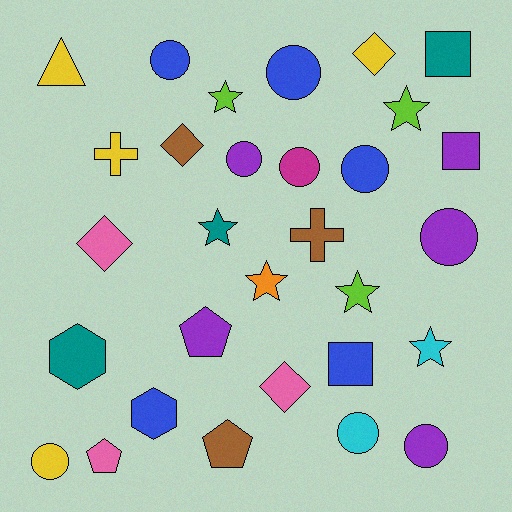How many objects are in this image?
There are 30 objects.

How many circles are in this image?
There are 9 circles.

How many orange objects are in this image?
There is 1 orange object.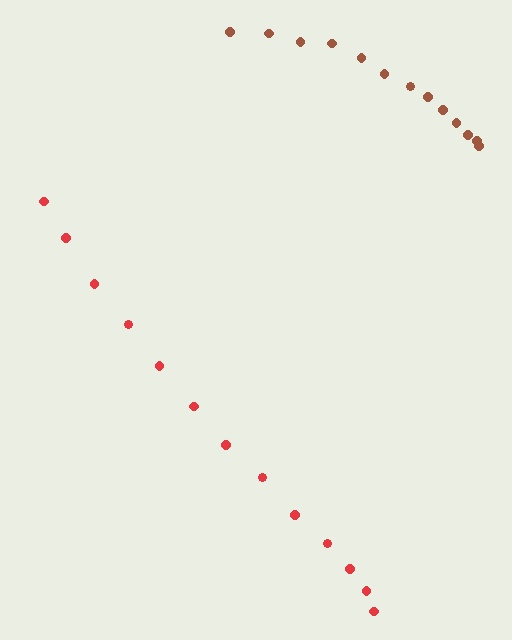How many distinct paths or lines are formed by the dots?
There are 2 distinct paths.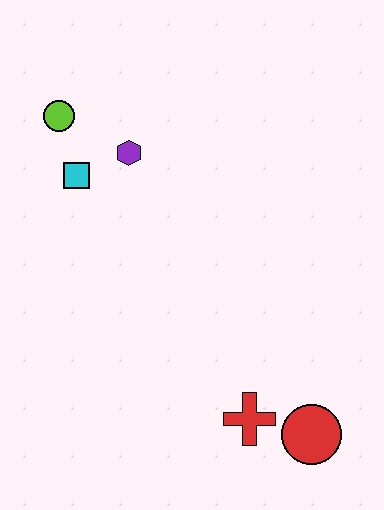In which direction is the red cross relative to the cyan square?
The red cross is below the cyan square.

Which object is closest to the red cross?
The red circle is closest to the red cross.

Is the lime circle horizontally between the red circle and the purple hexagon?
No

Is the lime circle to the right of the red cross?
No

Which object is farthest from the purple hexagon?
The red circle is farthest from the purple hexagon.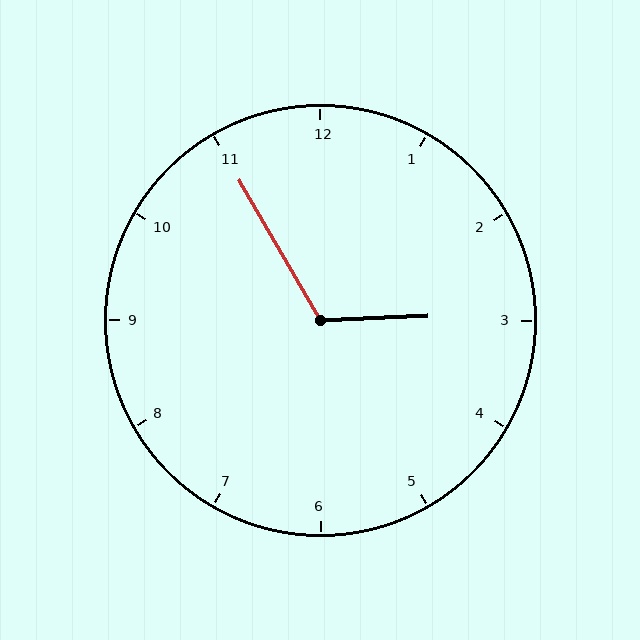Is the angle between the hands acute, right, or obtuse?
It is obtuse.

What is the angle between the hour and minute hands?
Approximately 118 degrees.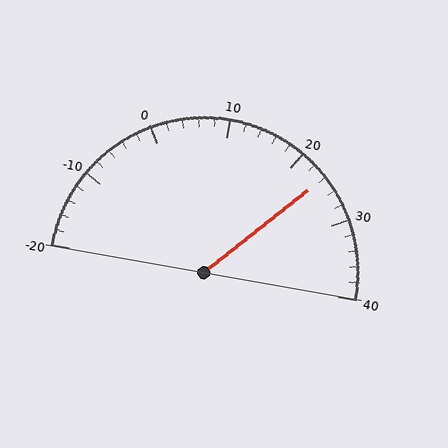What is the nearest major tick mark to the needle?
The nearest major tick mark is 20.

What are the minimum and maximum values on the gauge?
The gauge ranges from -20 to 40.